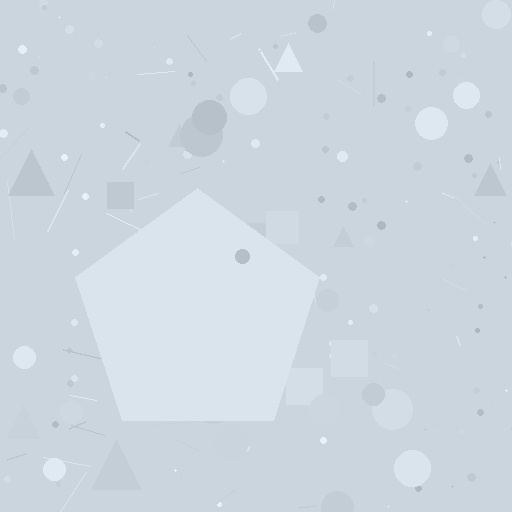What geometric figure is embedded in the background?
A pentagon is embedded in the background.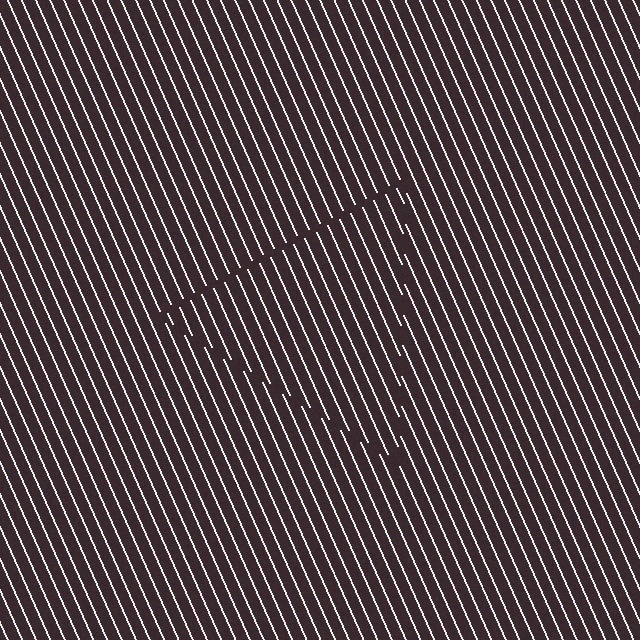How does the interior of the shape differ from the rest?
The interior of the shape contains the same grating, shifted by half a period — the contour is defined by the phase discontinuity where line-ends from the inner and outer gratings abut.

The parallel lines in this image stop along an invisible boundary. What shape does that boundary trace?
An illusory triangle. The interior of the shape contains the same grating, shifted by half a period — the contour is defined by the phase discontinuity where line-ends from the inner and outer gratings abut.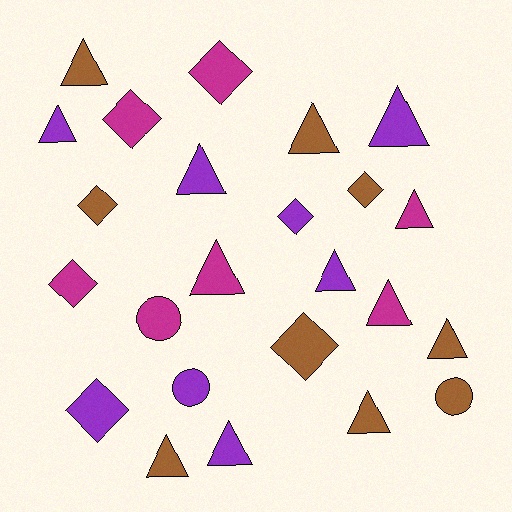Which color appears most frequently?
Brown, with 9 objects.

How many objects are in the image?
There are 24 objects.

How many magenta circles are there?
There is 1 magenta circle.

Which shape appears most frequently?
Triangle, with 13 objects.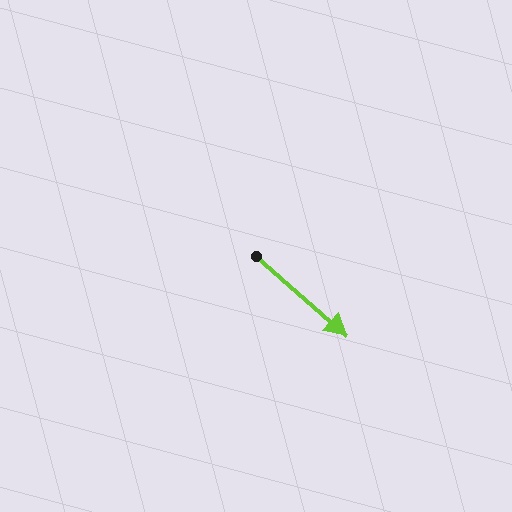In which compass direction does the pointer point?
Southeast.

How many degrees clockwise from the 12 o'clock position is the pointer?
Approximately 131 degrees.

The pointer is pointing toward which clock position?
Roughly 4 o'clock.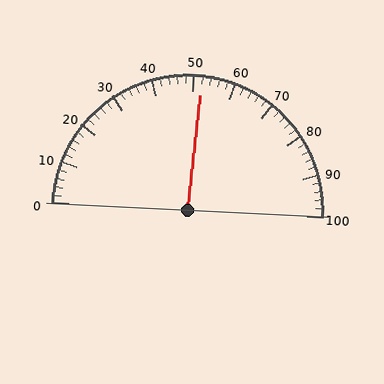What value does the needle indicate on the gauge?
The needle indicates approximately 52.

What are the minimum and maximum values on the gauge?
The gauge ranges from 0 to 100.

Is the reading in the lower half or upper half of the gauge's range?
The reading is in the upper half of the range (0 to 100).